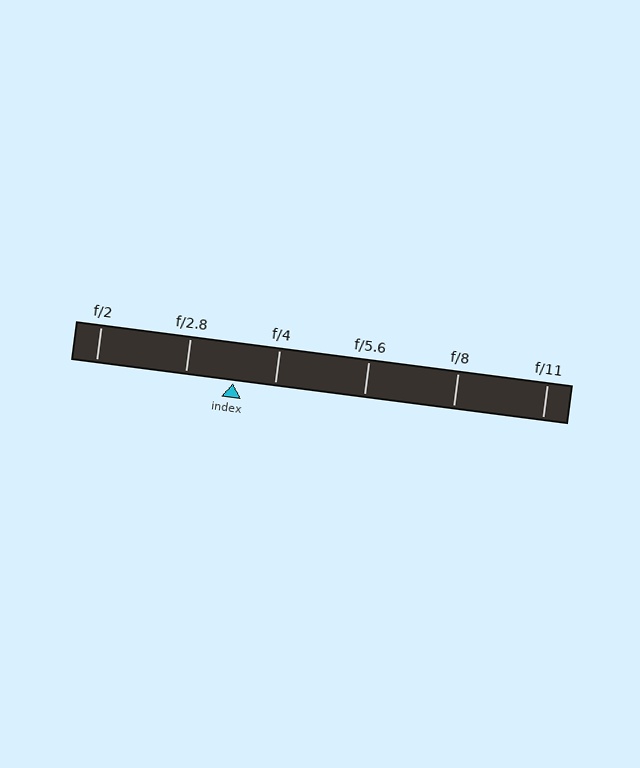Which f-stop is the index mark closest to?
The index mark is closest to f/4.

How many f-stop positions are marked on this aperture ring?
There are 6 f-stop positions marked.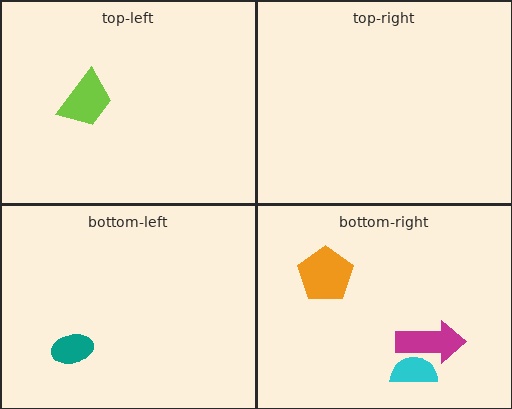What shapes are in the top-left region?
The lime trapezoid.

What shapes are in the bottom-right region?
The cyan semicircle, the orange pentagon, the magenta arrow.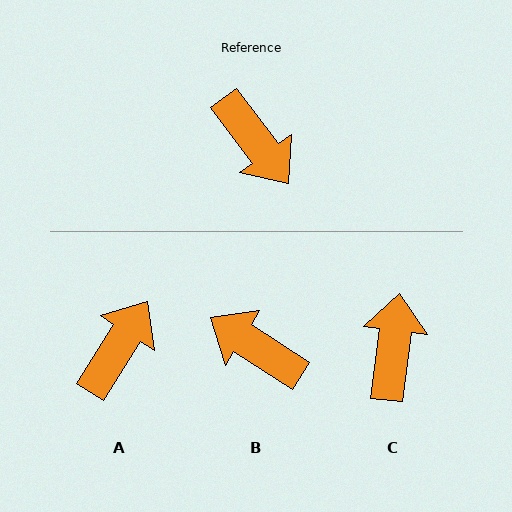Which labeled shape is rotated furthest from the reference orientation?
B, about 160 degrees away.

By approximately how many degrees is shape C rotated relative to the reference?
Approximately 136 degrees counter-clockwise.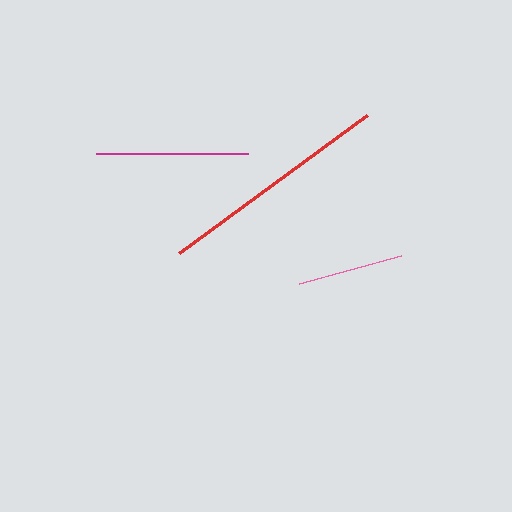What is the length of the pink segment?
The pink segment is approximately 105 pixels long.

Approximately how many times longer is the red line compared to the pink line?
The red line is approximately 2.2 times the length of the pink line.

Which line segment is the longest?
The red line is the longest at approximately 234 pixels.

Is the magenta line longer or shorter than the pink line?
The magenta line is longer than the pink line.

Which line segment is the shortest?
The pink line is the shortest at approximately 105 pixels.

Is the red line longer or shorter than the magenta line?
The red line is longer than the magenta line.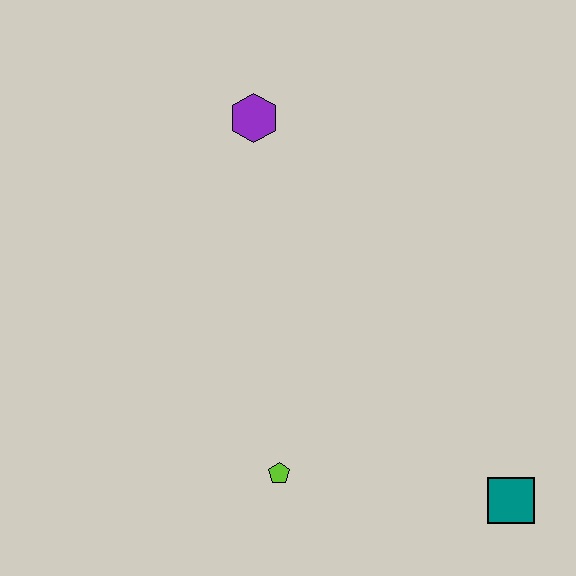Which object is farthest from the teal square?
The purple hexagon is farthest from the teal square.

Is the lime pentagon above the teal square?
Yes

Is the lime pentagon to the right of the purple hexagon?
Yes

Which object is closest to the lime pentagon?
The teal square is closest to the lime pentagon.